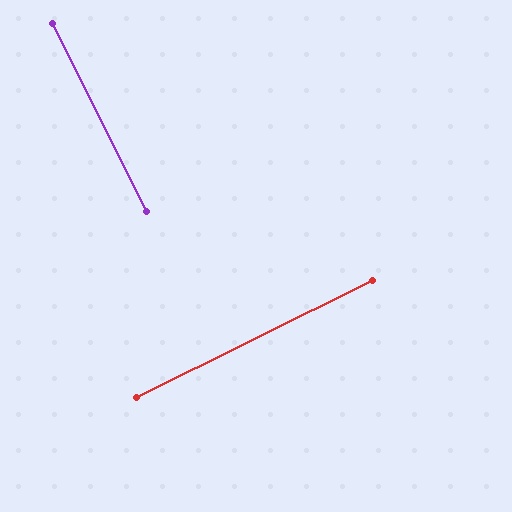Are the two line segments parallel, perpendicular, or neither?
Perpendicular — they meet at approximately 90°.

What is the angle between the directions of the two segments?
Approximately 90 degrees.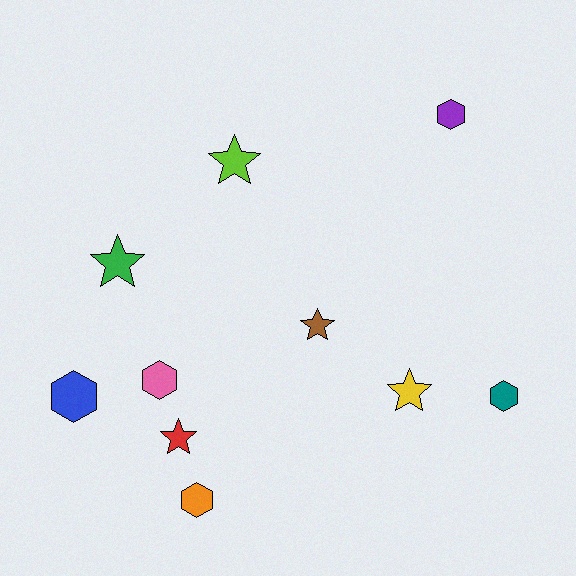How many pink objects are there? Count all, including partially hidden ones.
There is 1 pink object.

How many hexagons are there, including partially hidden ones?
There are 5 hexagons.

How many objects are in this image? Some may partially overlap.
There are 10 objects.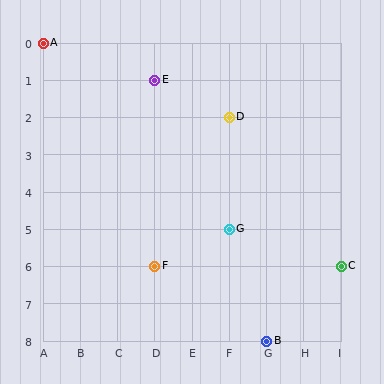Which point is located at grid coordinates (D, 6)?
Point F is at (D, 6).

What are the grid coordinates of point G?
Point G is at grid coordinates (F, 5).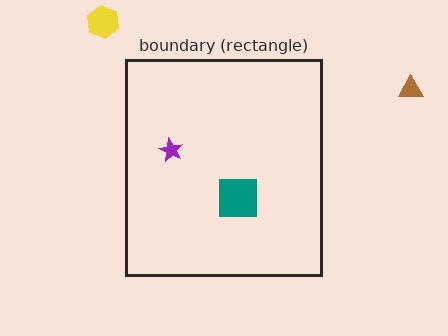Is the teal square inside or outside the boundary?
Inside.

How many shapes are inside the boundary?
2 inside, 2 outside.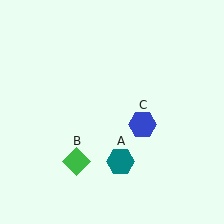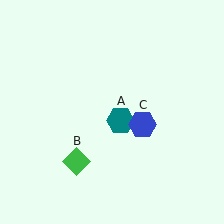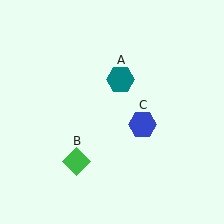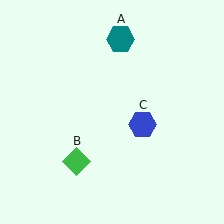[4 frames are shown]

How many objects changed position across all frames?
1 object changed position: teal hexagon (object A).